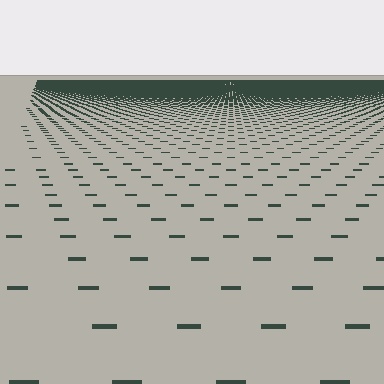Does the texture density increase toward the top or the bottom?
Density increases toward the top.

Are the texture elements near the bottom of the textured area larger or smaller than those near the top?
Larger. Near the bottom, elements are closer to the viewer and appear at a bigger on-screen size.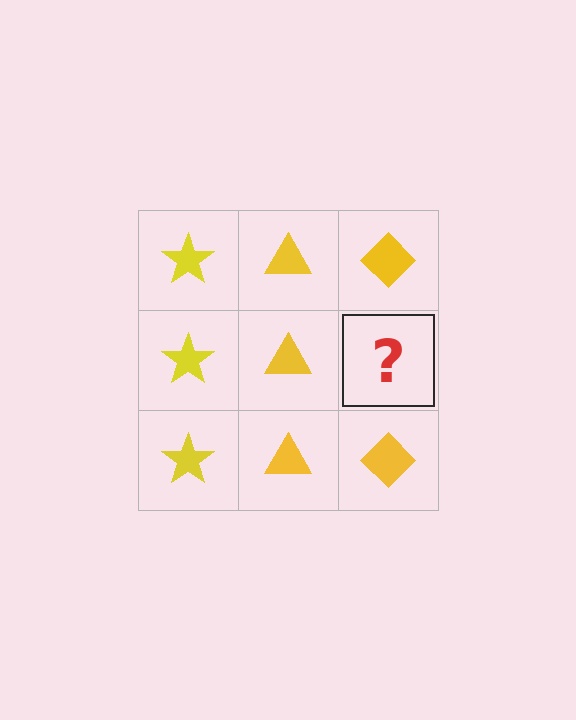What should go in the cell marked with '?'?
The missing cell should contain a yellow diamond.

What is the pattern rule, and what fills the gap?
The rule is that each column has a consistent shape. The gap should be filled with a yellow diamond.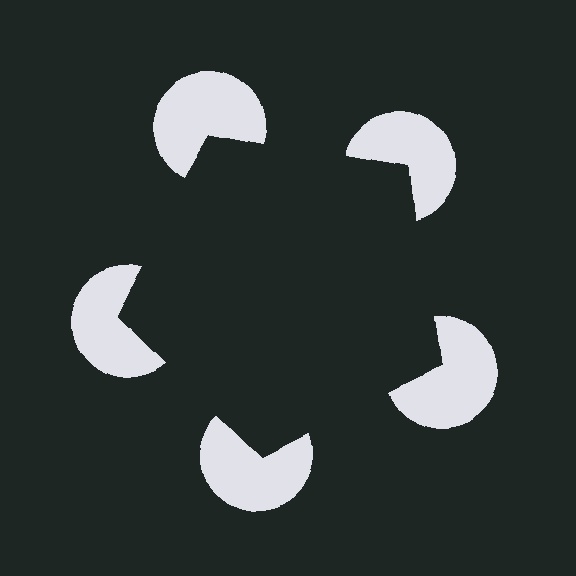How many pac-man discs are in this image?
There are 5 — one at each vertex of the illusory pentagon.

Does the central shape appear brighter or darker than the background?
It typically appears slightly darker than the background, even though no actual brightness change is drawn.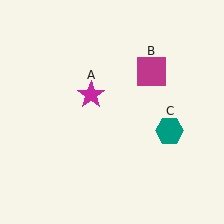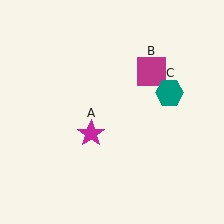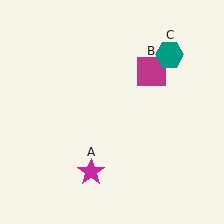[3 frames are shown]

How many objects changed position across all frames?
2 objects changed position: magenta star (object A), teal hexagon (object C).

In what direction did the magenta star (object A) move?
The magenta star (object A) moved down.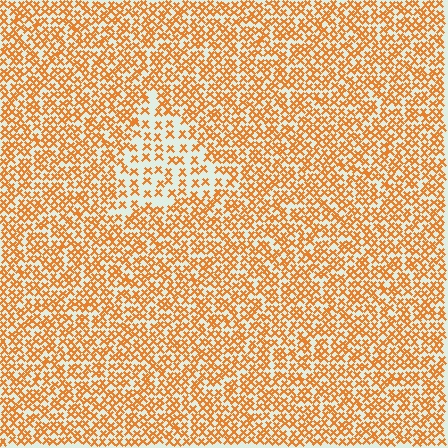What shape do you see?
I see a triangle.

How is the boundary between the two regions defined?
The boundary is defined by a change in element density (approximately 2.0x ratio). All elements are the same color, size, and shape.